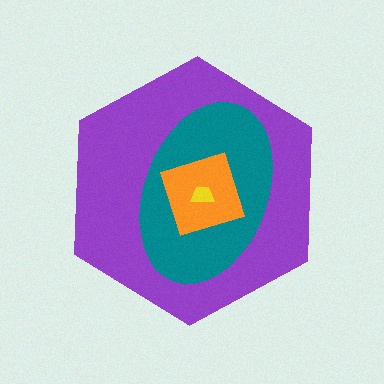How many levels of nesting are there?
4.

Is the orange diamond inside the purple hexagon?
Yes.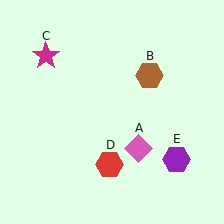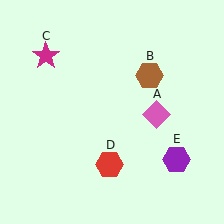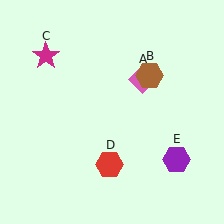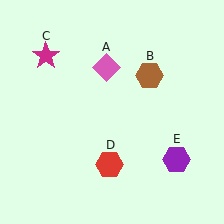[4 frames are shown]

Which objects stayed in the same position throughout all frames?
Brown hexagon (object B) and magenta star (object C) and red hexagon (object D) and purple hexagon (object E) remained stationary.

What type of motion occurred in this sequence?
The pink diamond (object A) rotated counterclockwise around the center of the scene.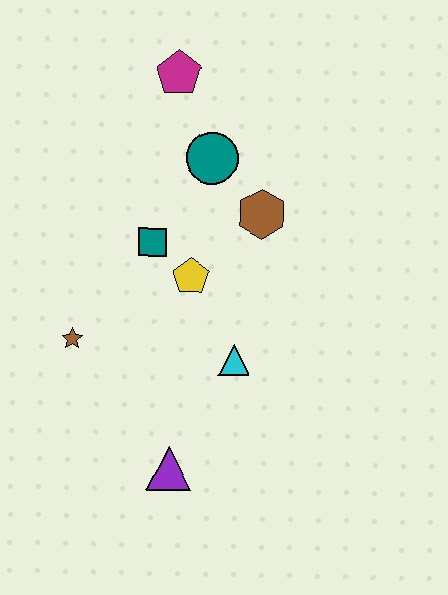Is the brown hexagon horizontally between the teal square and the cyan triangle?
No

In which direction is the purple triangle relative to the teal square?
The purple triangle is below the teal square.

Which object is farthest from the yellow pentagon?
The magenta pentagon is farthest from the yellow pentagon.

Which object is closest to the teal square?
The yellow pentagon is closest to the teal square.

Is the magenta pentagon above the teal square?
Yes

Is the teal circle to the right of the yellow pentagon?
Yes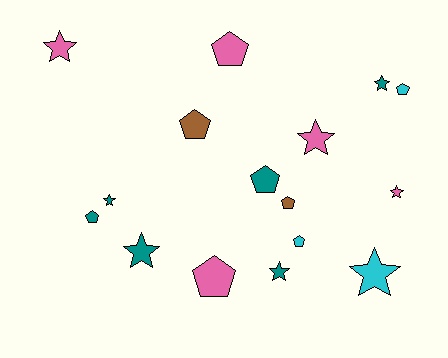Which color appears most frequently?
Teal, with 6 objects.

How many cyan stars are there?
There is 1 cyan star.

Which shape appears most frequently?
Pentagon, with 8 objects.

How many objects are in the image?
There are 16 objects.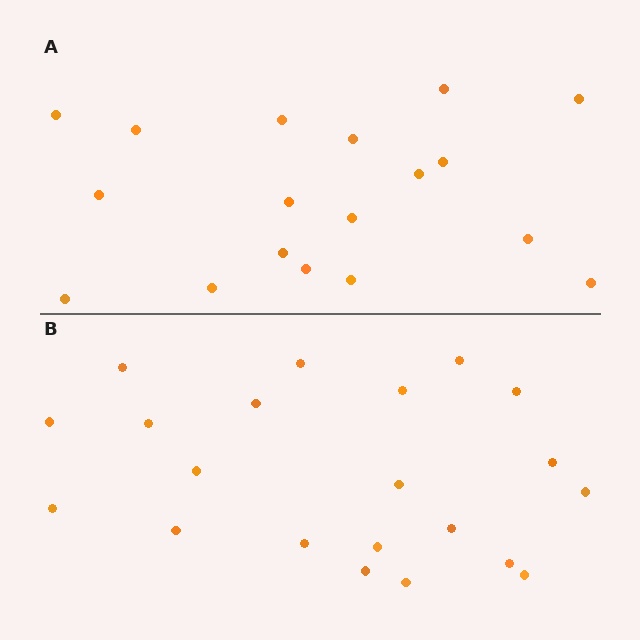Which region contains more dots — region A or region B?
Region B (the bottom region) has more dots.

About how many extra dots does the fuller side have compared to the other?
Region B has just a few more — roughly 2 or 3 more dots than region A.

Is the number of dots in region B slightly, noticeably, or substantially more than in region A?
Region B has only slightly more — the two regions are fairly close. The ratio is roughly 1.2 to 1.